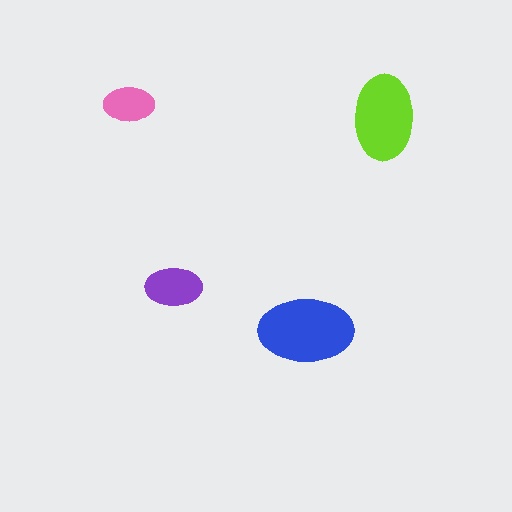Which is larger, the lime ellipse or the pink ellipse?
The lime one.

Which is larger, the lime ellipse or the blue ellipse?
The blue one.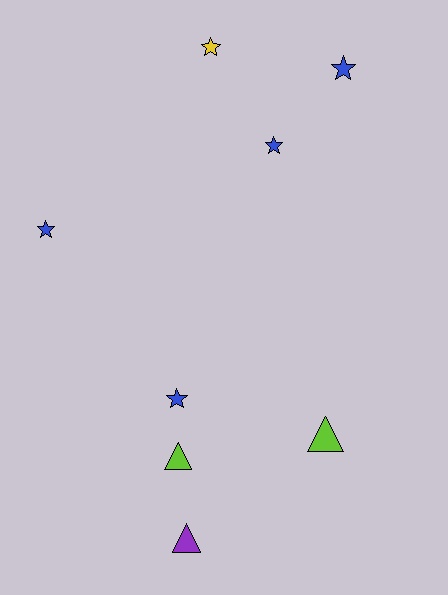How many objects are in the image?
There are 8 objects.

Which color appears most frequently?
Blue, with 4 objects.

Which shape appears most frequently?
Star, with 5 objects.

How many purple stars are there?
There are no purple stars.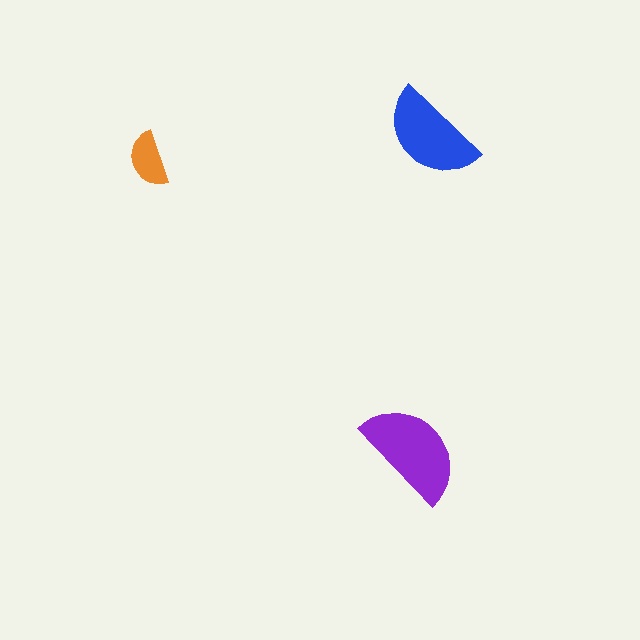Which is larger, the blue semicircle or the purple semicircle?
The purple one.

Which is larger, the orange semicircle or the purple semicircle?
The purple one.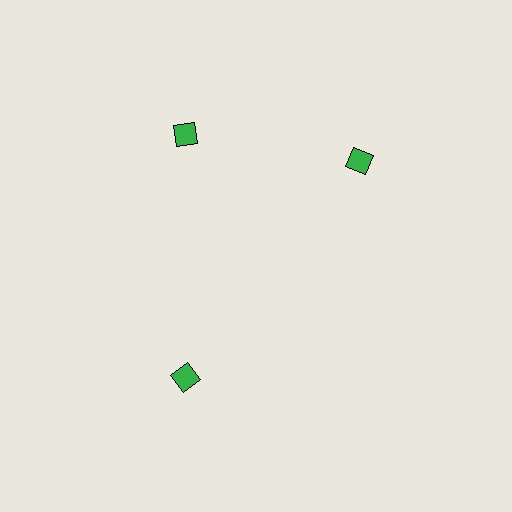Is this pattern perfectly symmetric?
No. The 3 green diamonds are arranged in a ring, but one element near the 3 o'clock position is rotated out of alignment along the ring, breaking the 3-fold rotational symmetry.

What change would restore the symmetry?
The symmetry would be restored by rotating it back into even spacing with its neighbors so that all 3 diamonds sit at equal angles and equal distance from the center.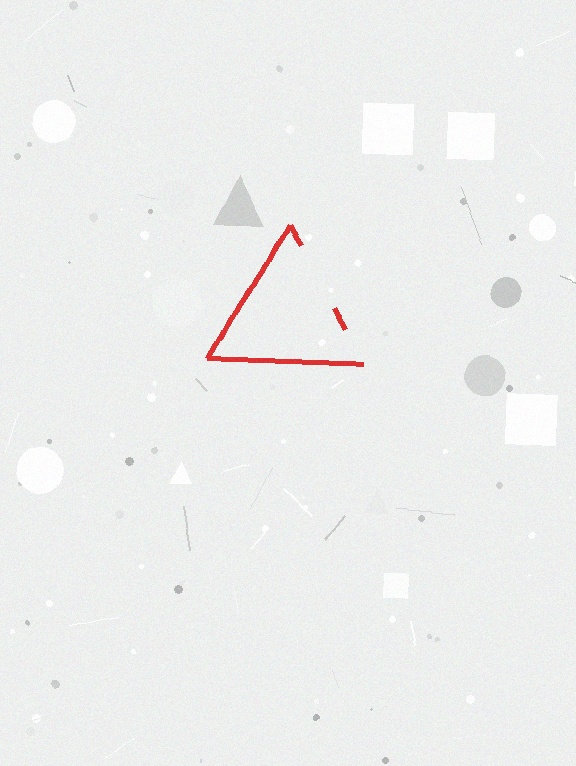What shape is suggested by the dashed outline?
The dashed outline suggests a triangle.